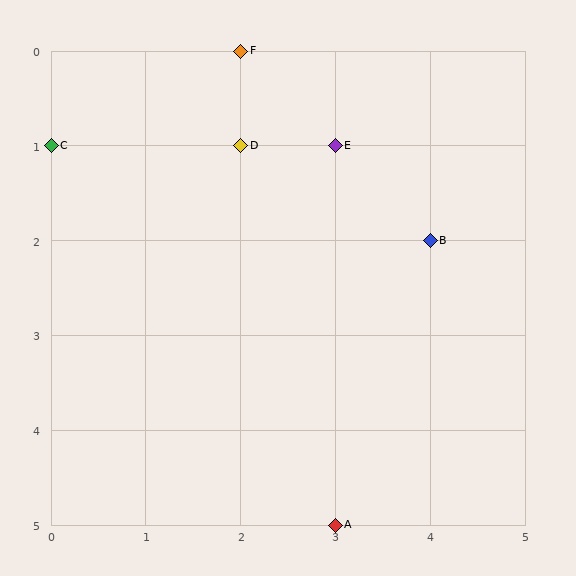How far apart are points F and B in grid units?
Points F and B are 2 columns and 2 rows apart (about 2.8 grid units diagonally).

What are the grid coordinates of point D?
Point D is at grid coordinates (2, 1).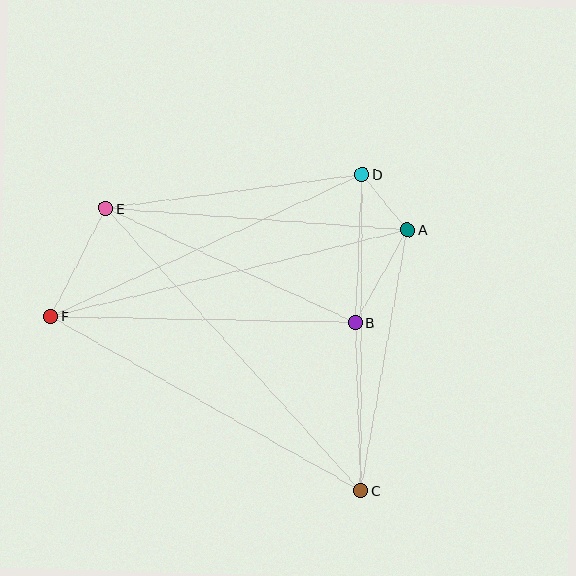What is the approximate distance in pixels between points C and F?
The distance between C and F is approximately 356 pixels.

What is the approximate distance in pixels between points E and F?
The distance between E and F is approximately 122 pixels.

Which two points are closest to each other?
Points A and D are closest to each other.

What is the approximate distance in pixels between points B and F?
The distance between B and F is approximately 304 pixels.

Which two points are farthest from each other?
Points C and E are farthest from each other.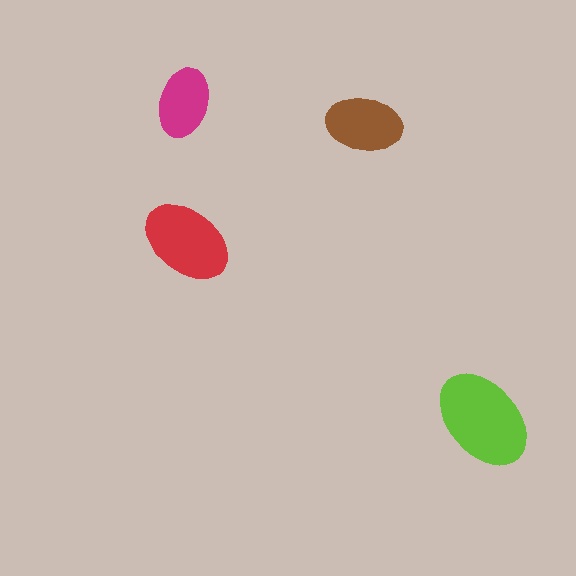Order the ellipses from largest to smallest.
the lime one, the red one, the brown one, the magenta one.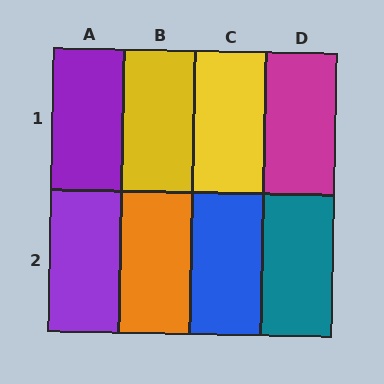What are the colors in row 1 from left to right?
Purple, yellow, yellow, magenta.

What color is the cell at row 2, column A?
Purple.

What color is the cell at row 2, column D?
Teal.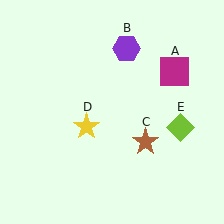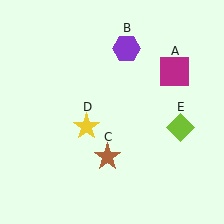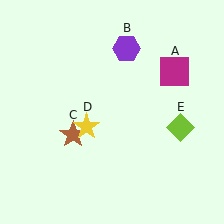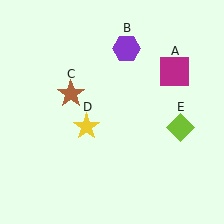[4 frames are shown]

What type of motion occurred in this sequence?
The brown star (object C) rotated clockwise around the center of the scene.